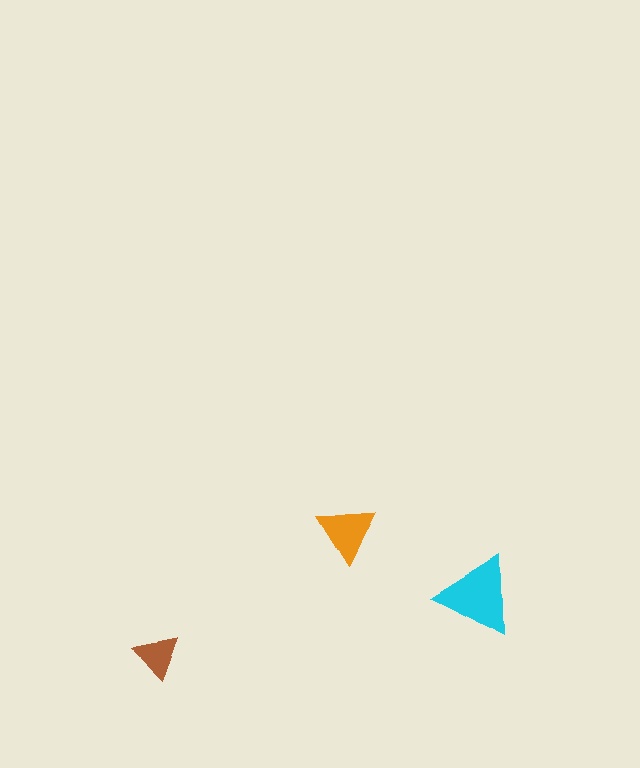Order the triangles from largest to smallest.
the cyan one, the orange one, the brown one.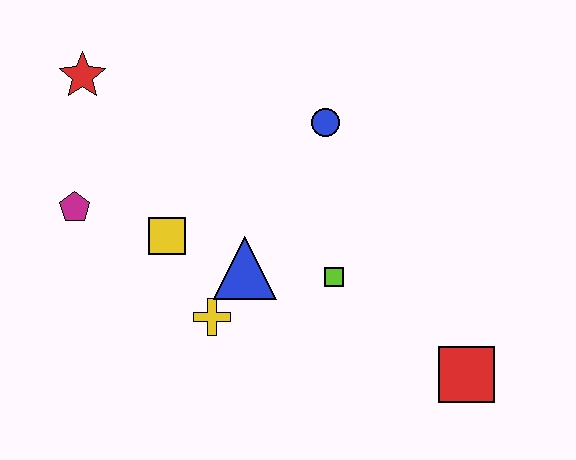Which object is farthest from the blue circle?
The red square is farthest from the blue circle.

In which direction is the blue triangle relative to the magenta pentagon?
The blue triangle is to the right of the magenta pentagon.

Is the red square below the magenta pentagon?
Yes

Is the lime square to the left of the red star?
No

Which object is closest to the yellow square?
The blue triangle is closest to the yellow square.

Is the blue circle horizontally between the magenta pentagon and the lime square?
Yes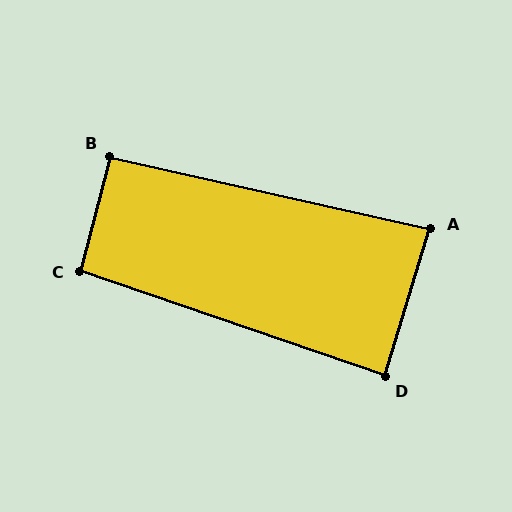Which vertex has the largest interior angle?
C, at approximately 94 degrees.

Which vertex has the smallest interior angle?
A, at approximately 86 degrees.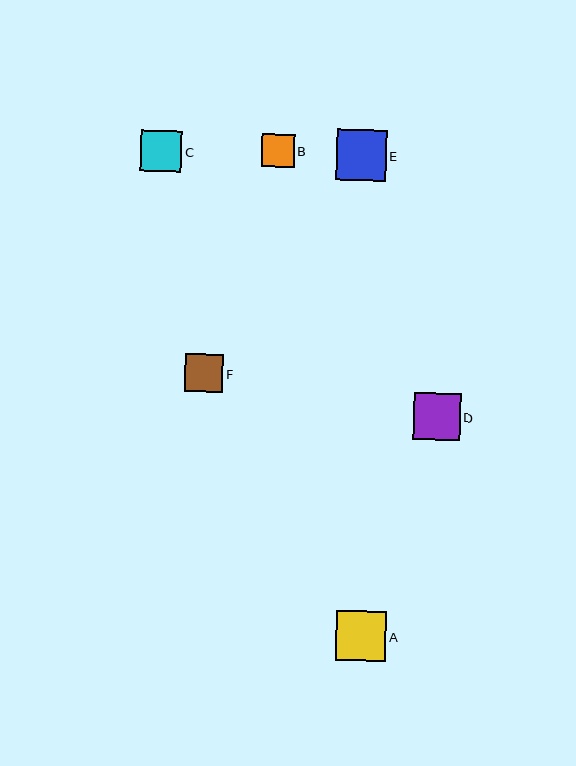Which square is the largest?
Square E is the largest with a size of approximately 50 pixels.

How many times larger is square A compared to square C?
Square A is approximately 1.2 times the size of square C.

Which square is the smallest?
Square B is the smallest with a size of approximately 32 pixels.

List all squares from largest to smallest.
From largest to smallest: E, A, D, C, F, B.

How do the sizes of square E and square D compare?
Square E and square D are approximately the same size.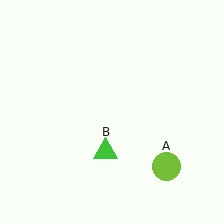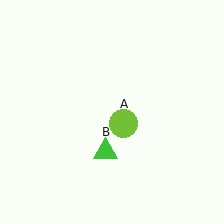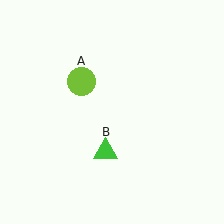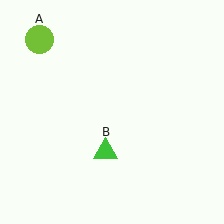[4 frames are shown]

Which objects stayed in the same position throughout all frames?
Green triangle (object B) remained stationary.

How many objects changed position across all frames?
1 object changed position: lime circle (object A).